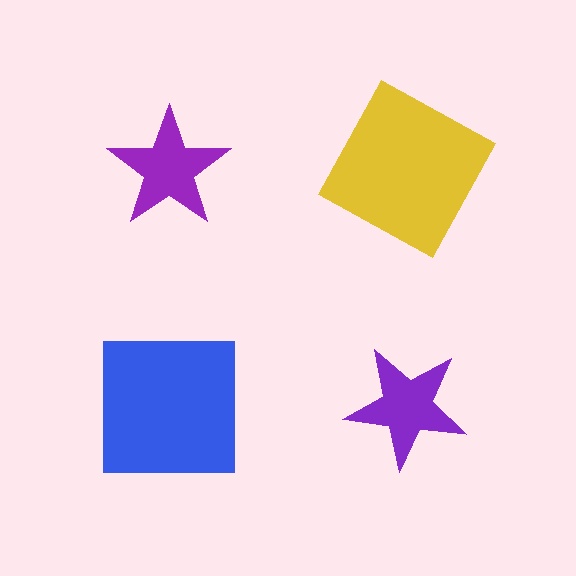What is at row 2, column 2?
A purple star.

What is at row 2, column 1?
A blue square.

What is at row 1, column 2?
A yellow square.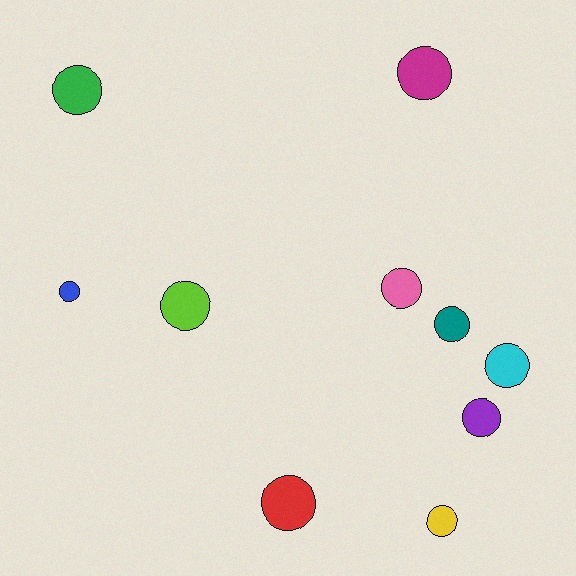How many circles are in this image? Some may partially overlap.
There are 10 circles.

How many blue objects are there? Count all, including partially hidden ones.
There is 1 blue object.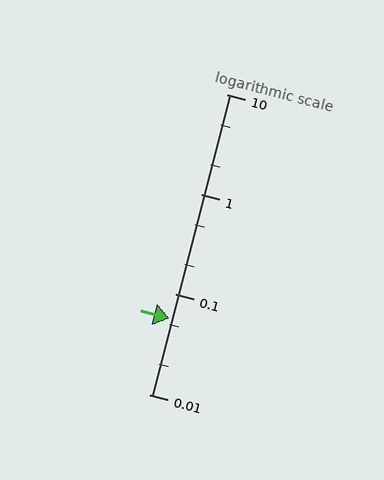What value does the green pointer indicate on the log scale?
The pointer indicates approximately 0.058.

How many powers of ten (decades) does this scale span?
The scale spans 3 decades, from 0.01 to 10.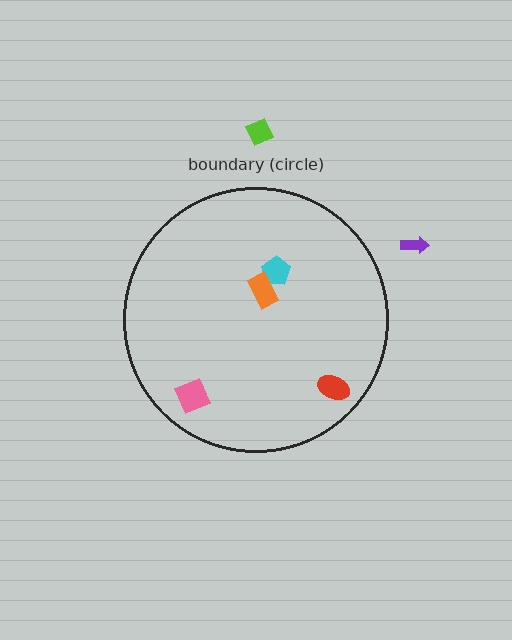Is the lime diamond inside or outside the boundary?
Outside.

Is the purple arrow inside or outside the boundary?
Outside.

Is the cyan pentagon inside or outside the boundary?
Inside.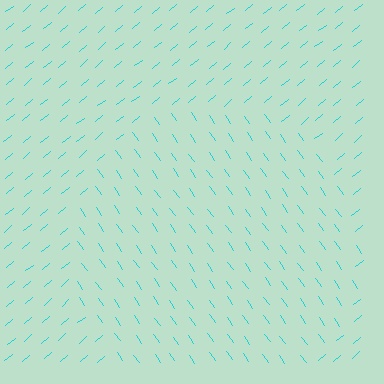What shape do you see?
I see a circle.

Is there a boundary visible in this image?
Yes, there is a texture boundary formed by a change in line orientation.